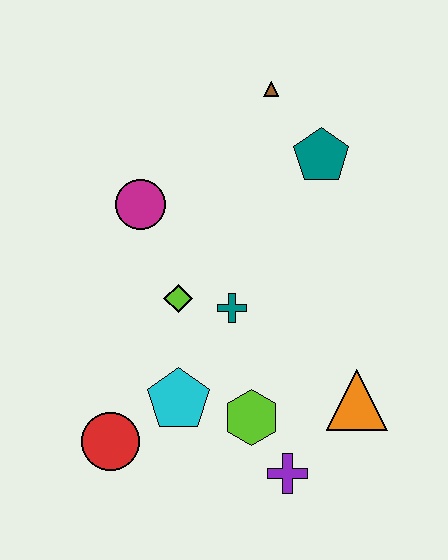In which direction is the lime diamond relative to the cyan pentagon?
The lime diamond is above the cyan pentagon.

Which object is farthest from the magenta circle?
The purple cross is farthest from the magenta circle.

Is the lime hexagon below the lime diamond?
Yes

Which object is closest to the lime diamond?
The teal cross is closest to the lime diamond.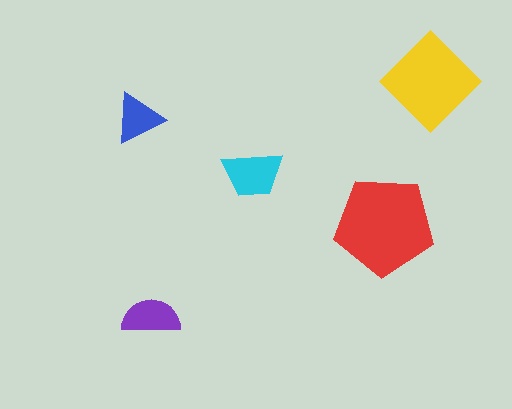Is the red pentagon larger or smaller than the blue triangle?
Larger.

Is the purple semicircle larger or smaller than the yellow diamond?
Smaller.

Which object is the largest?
The red pentagon.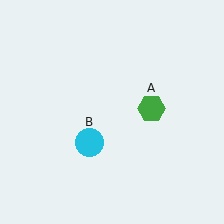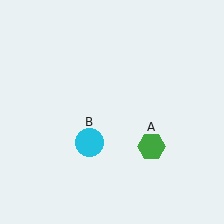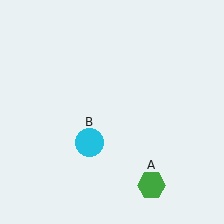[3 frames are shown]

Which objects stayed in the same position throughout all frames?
Cyan circle (object B) remained stationary.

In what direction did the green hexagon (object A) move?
The green hexagon (object A) moved down.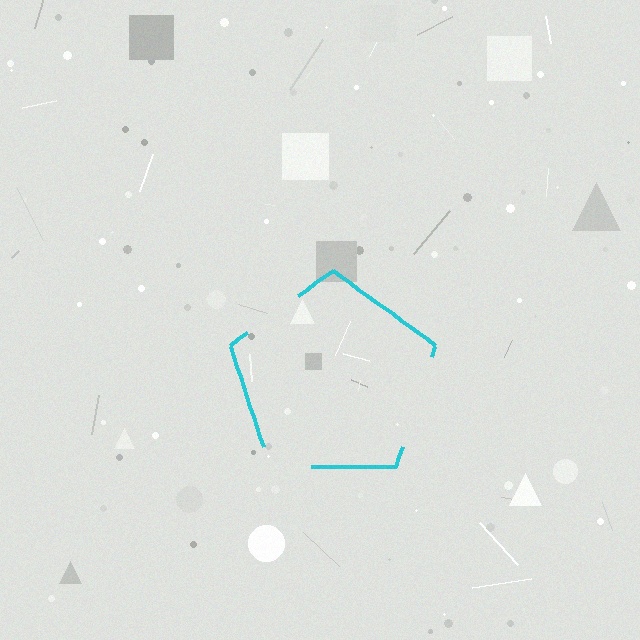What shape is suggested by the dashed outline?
The dashed outline suggests a pentagon.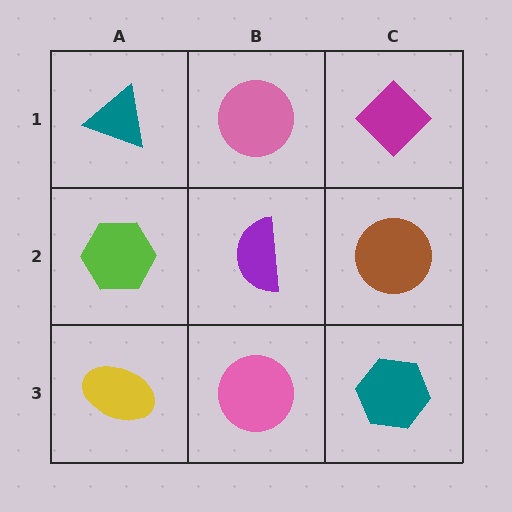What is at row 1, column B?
A pink circle.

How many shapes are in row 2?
3 shapes.